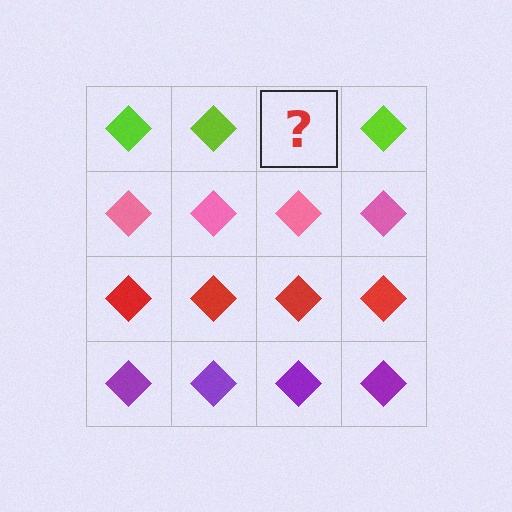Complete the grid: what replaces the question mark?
The question mark should be replaced with a lime diamond.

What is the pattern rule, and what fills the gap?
The rule is that each row has a consistent color. The gap should be filled with a lime diamond.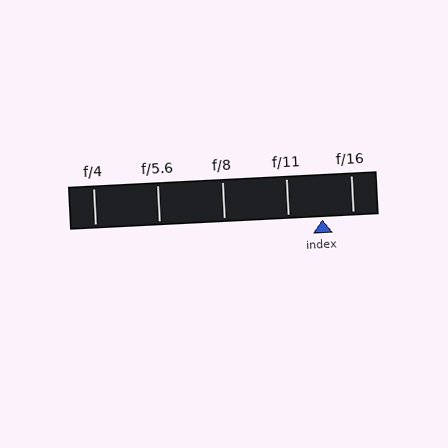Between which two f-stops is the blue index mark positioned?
The index mark is between f/11 and f/16.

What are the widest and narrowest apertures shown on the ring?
The widest aperture shown is f/4 and the narrowest is f/16.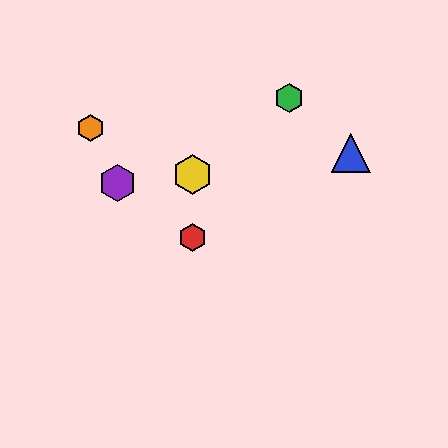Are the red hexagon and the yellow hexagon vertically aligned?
Yes, both are at x≈192.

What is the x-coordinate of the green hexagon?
The green hexagon is at x≈289.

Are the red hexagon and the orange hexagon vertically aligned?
No, the red hexagon is at x≈192 and the orange hexagon is at x≈90.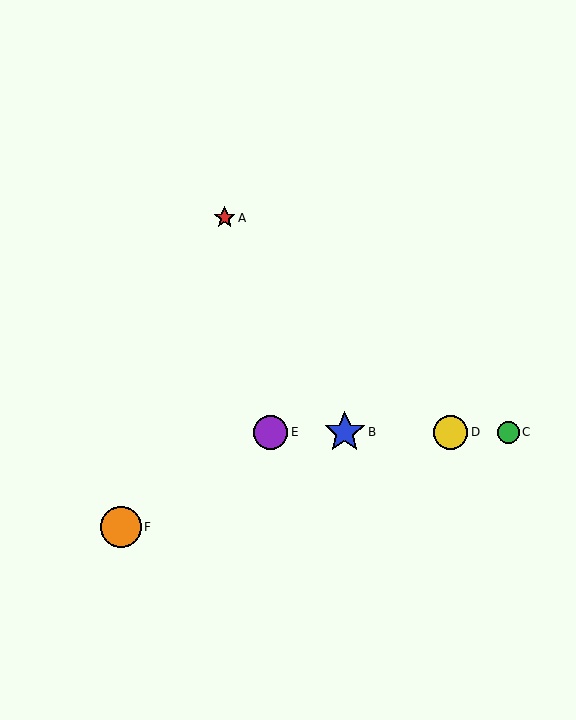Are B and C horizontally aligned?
Yes, both are at y≈432.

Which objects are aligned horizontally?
Objects B, C, D, E are aligned horizontally.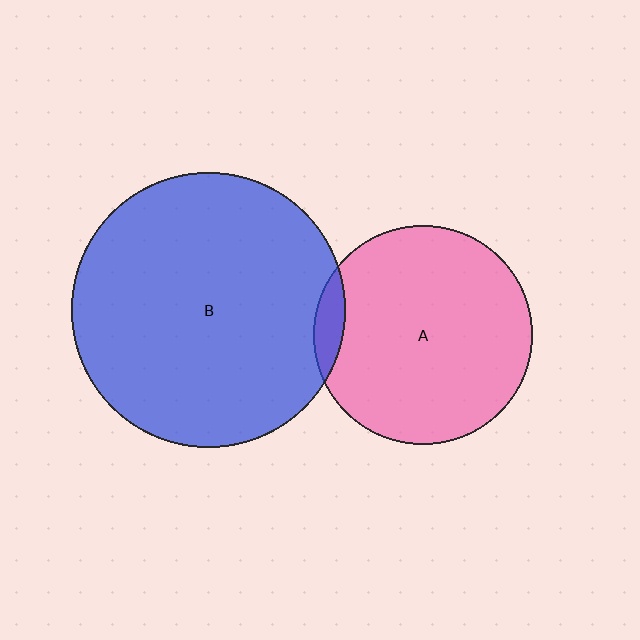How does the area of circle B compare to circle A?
Approximately 1.6 times.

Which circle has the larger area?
Circle B (blue).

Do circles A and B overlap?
Yes.